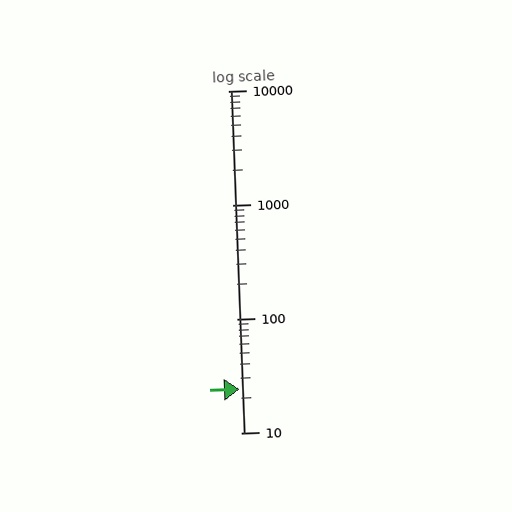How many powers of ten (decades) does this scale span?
The scale spans 3 decades, from 10 to 10000.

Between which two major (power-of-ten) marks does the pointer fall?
The pointer is between 10 and 100.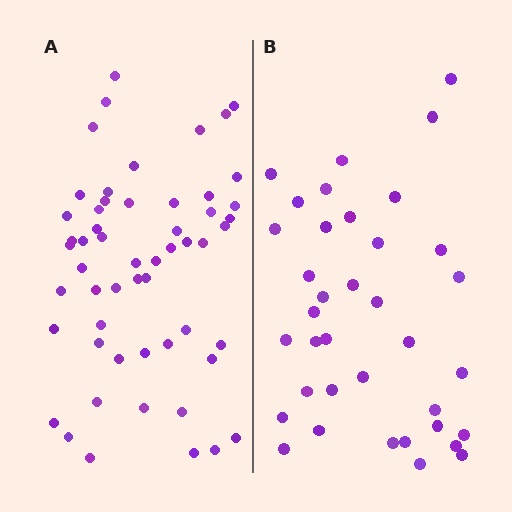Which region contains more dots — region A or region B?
Region A (the left region) has more dots.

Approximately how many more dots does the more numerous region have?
Region A has approximately 20 more dots than region B.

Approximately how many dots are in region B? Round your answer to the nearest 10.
About 40 dots. (The exact count is 37, which rounds to 40.)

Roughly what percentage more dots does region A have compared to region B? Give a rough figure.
About 50% more.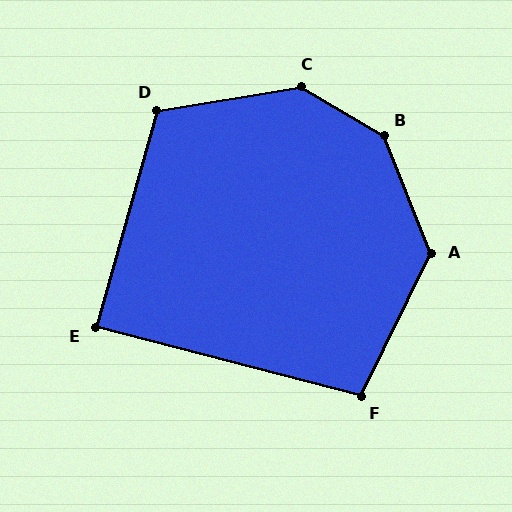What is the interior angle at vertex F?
Approximately 102 degrees (obtuse).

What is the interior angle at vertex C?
Approximately 139 degrees (obtuse).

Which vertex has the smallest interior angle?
E, at approximately 89 degrees.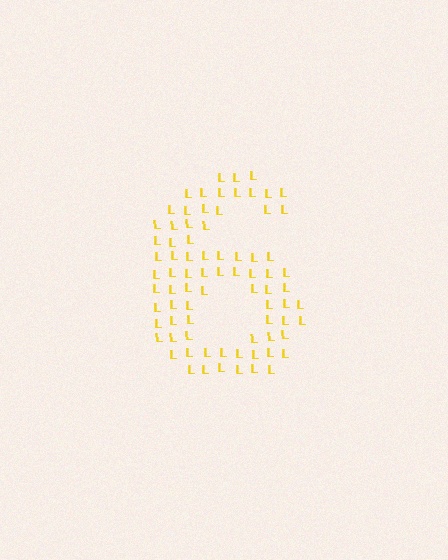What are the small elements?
The small elements are letter L's.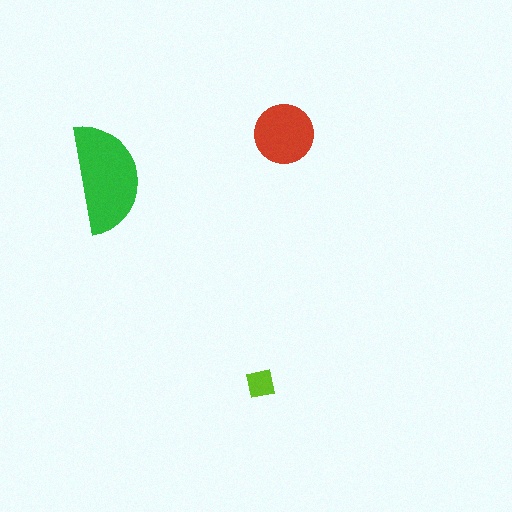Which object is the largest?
The green semicircle.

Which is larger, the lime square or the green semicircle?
The green semicircle.